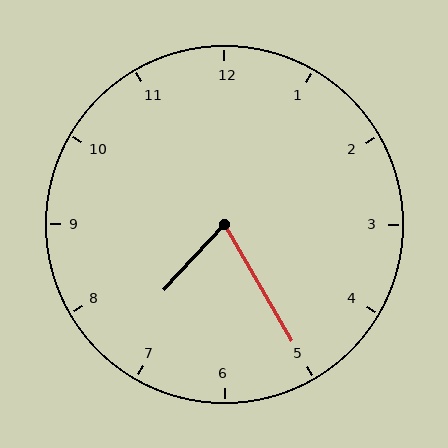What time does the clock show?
7:25.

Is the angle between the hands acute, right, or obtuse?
It is acute.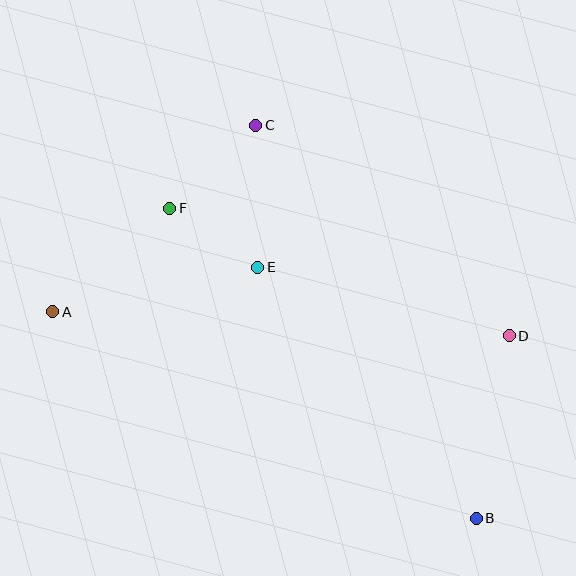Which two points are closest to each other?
Points E and F are closest to each other.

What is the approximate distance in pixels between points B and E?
The distance between B and E is approximately 333 pixels.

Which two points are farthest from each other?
Points A and B are farthest from each other.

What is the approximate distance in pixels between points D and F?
The distance between D and F is approximately 363 pixels.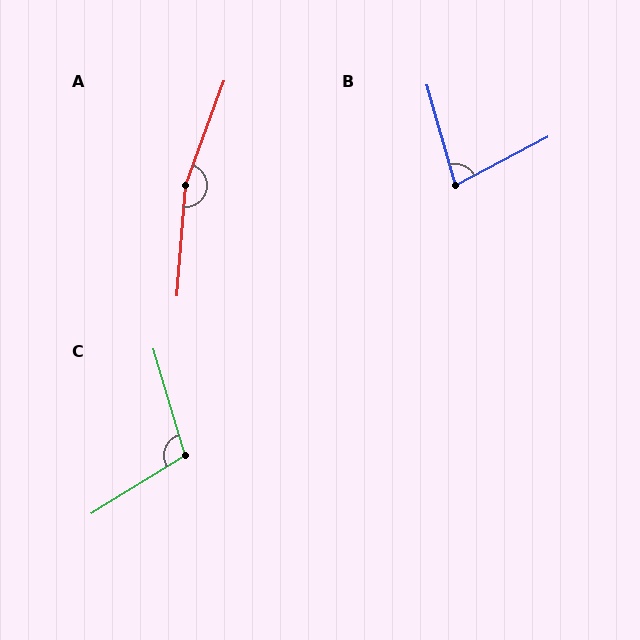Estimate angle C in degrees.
Approximately 105 degrees.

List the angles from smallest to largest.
B (78°), C (105°), A (164°).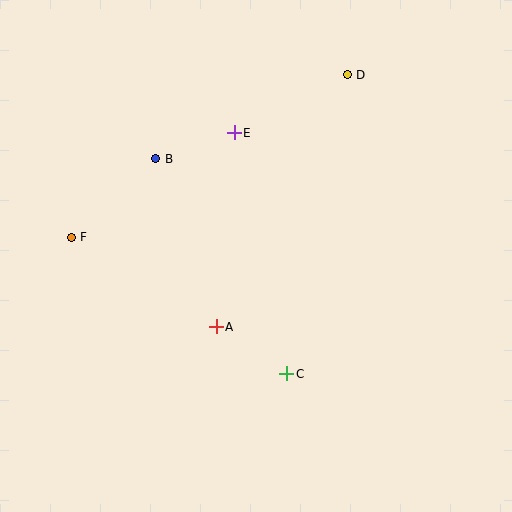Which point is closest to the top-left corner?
Point B is closest to the top-left corner.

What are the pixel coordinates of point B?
Point B is at (156, 159).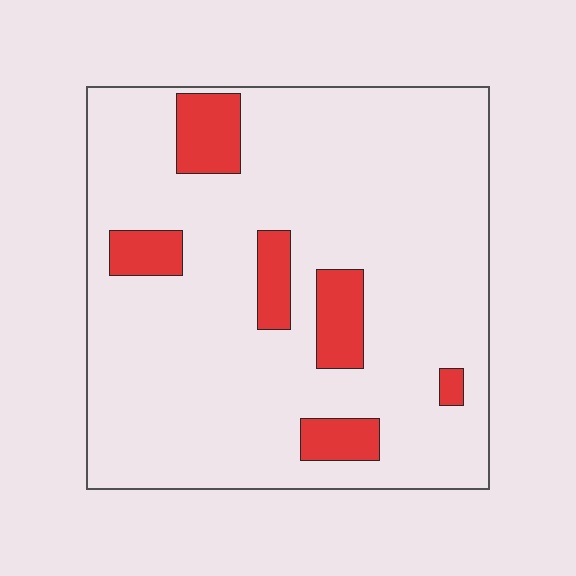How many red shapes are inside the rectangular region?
6.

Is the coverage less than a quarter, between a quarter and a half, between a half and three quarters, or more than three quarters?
Less than a quarter.